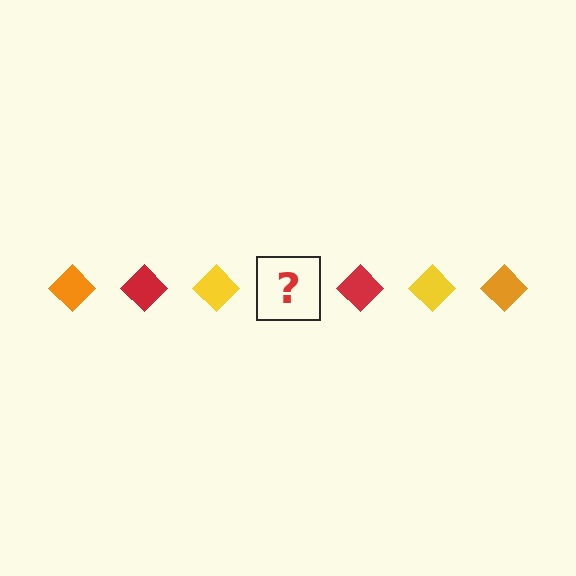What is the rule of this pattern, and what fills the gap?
The rule is that the pattern cycles through orange, red, yellow diamonds. The gap should be filled with an orange diamond.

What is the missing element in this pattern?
The missing element is an orange diamond.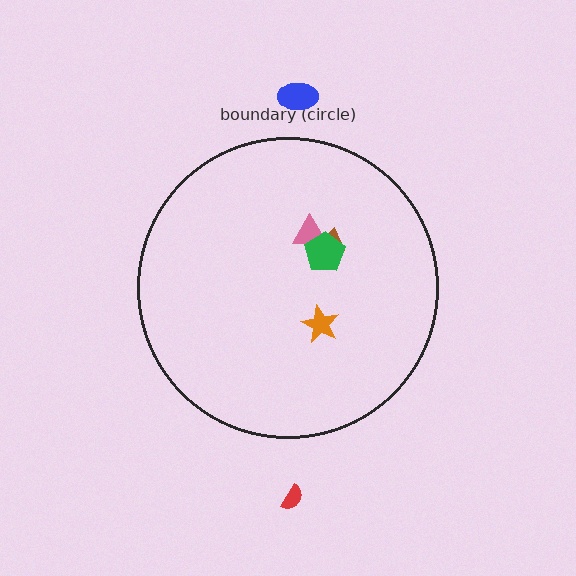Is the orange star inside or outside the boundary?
Inside.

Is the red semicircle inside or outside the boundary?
Outside.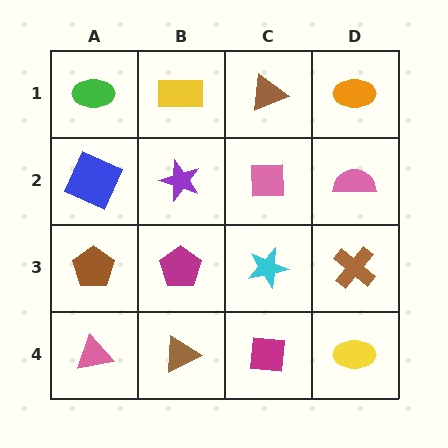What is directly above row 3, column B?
A purple star.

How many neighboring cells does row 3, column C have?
4.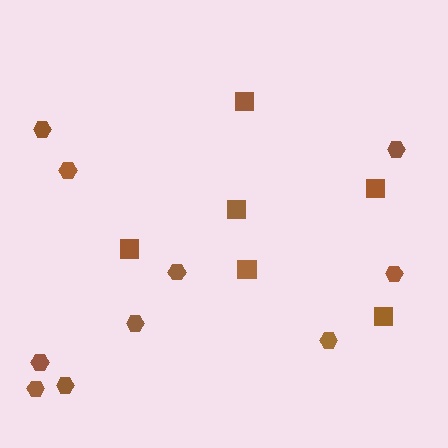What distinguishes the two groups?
There are 2 groups: one group of hexagons (10) and one group of squares (6).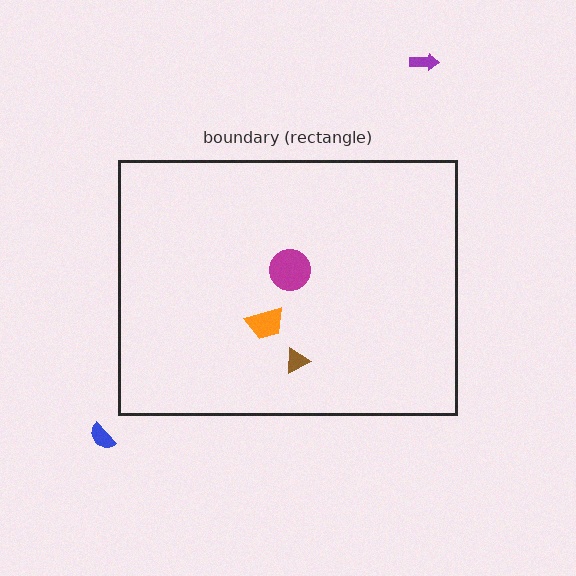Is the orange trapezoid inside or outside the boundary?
Inside.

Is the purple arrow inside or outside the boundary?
Outside.